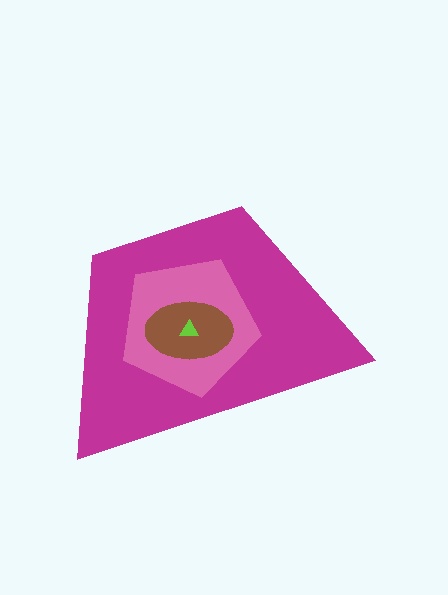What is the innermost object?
The lime triangle.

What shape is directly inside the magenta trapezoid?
The pink pentagon.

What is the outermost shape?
The magenta trapezoid.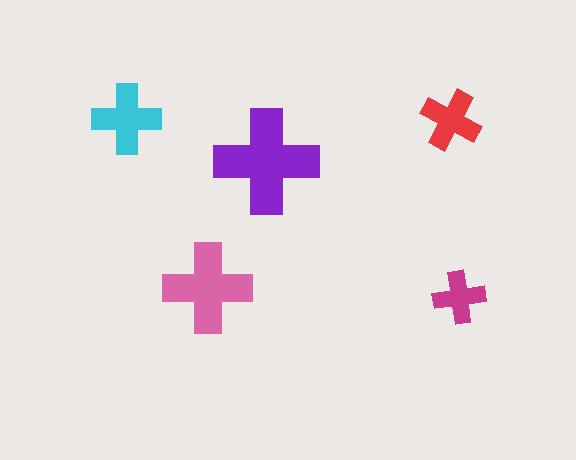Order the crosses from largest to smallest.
the purple one, the pink one, the cyan one, the red one, the magenta one.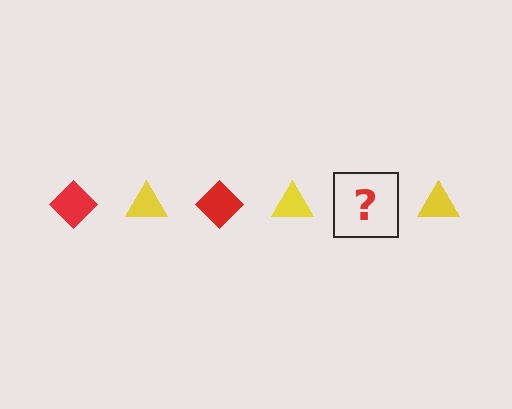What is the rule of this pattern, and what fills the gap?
The rule is that the pattern alternates between red diamond and yellow triangle. The gap should be filled with a red diamond.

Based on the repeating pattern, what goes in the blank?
The blank should be a red diamond.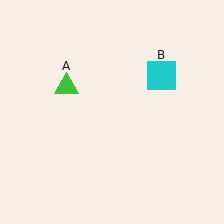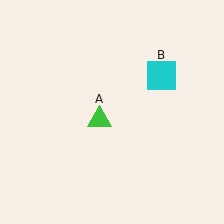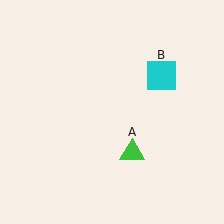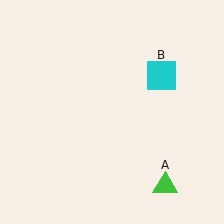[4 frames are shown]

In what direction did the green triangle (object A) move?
The green triangle (object A) moved down and to the right.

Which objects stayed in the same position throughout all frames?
Cyan square (object B) remained stationary.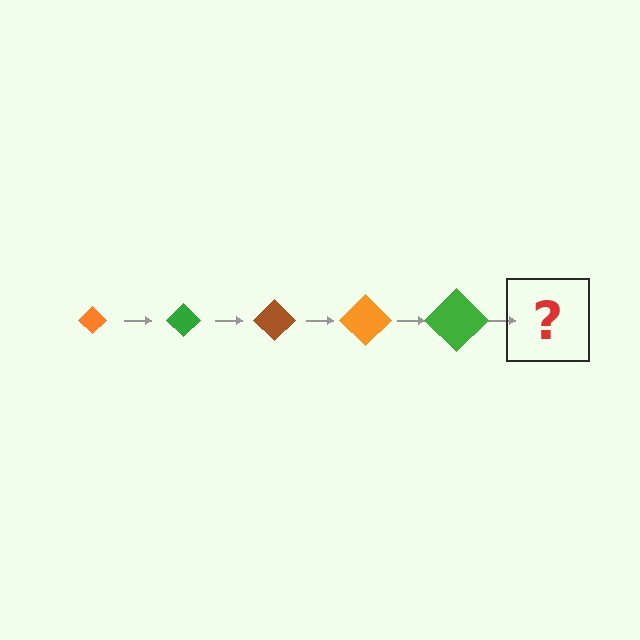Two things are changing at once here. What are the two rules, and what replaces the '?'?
The two rules are that the diamond grows larger each step and the color cycles through orange, green, and brown. The '?' should be a brown diamond, larger than the previous one.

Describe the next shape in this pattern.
It should be a brown diamond, larger than the previous one.